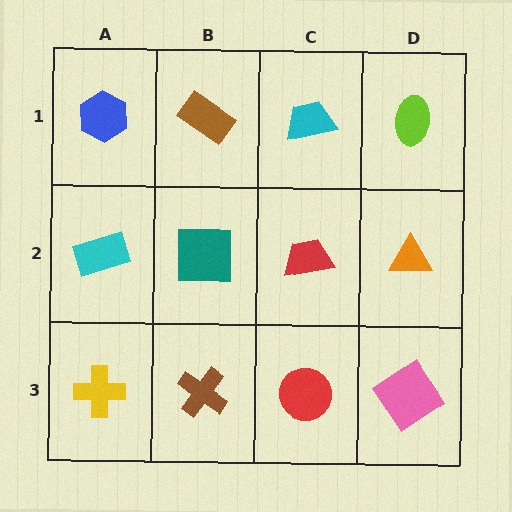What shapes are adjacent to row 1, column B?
A teal square (row 2, column B), a blue hexagon (row 1, column A), a cyan trapezoid (row 1, column C).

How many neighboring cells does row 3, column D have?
2.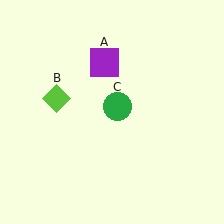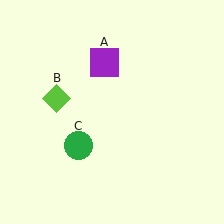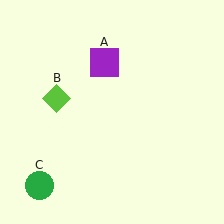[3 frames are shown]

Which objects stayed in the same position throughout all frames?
Purple square (object A) and lime diamond (object B) remained stationary.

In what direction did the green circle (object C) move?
The green circle (object C) moved down and to the left.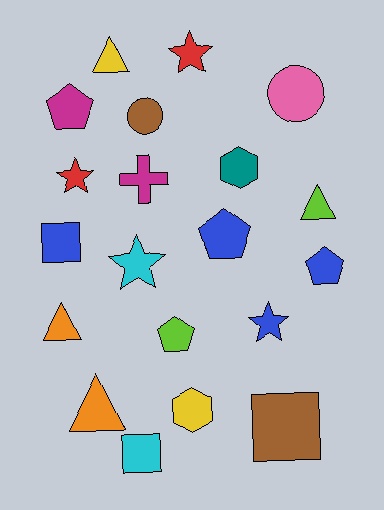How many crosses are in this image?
There is 1 cross.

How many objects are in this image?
There are 20 objects.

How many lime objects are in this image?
There are 2 lime objects.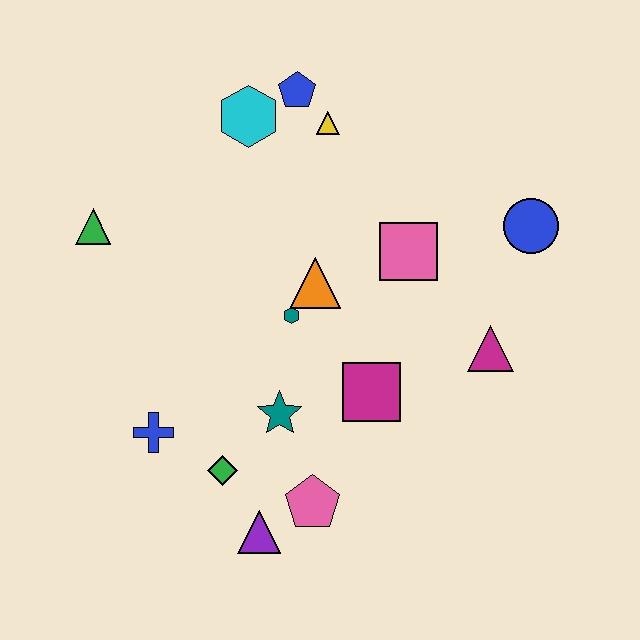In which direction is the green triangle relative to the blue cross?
The green triangle is above the blue cross.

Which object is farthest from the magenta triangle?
The green triangle is farthest from the magenta triangle.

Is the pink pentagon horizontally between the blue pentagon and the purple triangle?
No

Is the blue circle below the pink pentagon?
No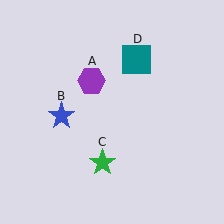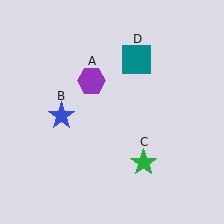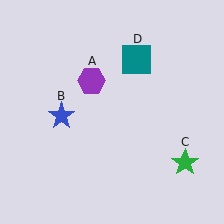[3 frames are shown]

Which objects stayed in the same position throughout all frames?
Purple hexagon (object A) and blue star (object B) and teal square (object D) remained stationary.